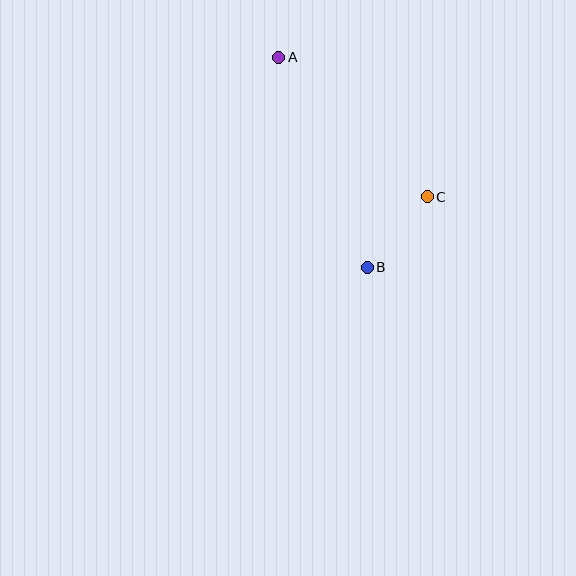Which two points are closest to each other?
Points B and C are closest to each other.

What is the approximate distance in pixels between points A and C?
The distance between A and C is approximately 204 pixels.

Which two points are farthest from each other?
Points A and B are farthest from each other.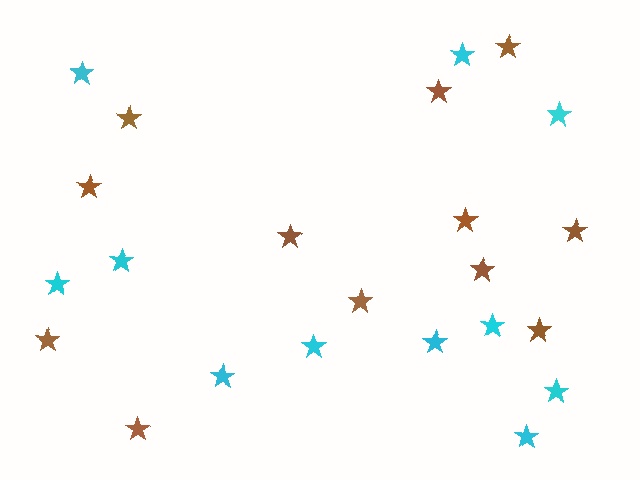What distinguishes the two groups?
There are 2 groups: one group of cyan stars (11) and one group of brown stars (12).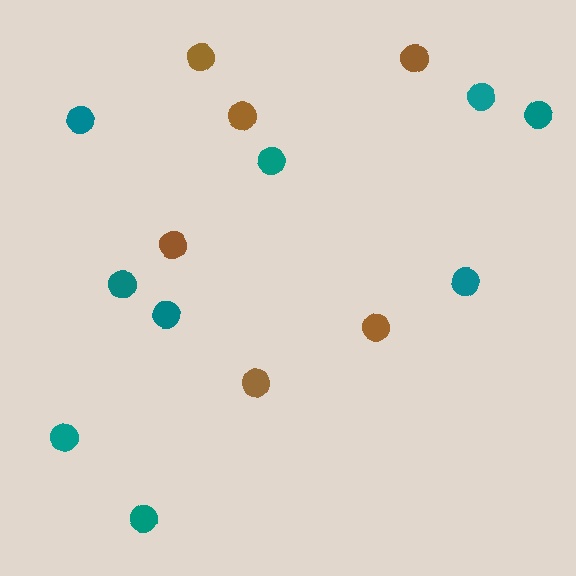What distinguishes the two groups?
There are 2 groups: one group of teal circles (9) and one group of brown circles (6).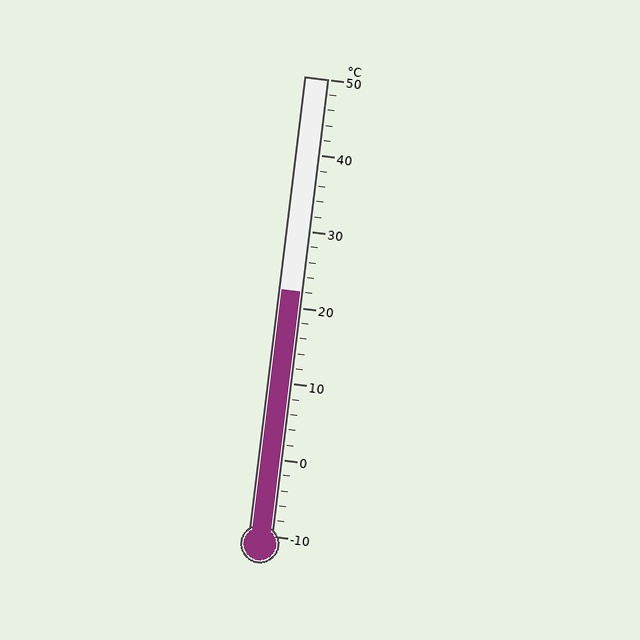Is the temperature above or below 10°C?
The temperature is above 10°C.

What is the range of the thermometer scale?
The thermometer scale ranges from -10°C to 50°C.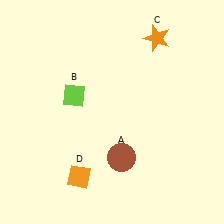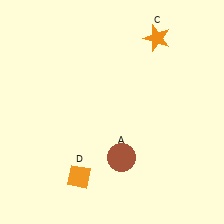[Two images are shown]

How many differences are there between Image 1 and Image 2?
There is 1 difference between the two images.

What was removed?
The lime diamond (B) was removed in Image 2.